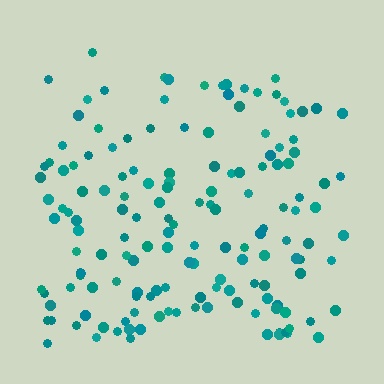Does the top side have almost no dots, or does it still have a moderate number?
Still a moderate number, just noticeably fewer than the bottom.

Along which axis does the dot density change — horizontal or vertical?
Vertical.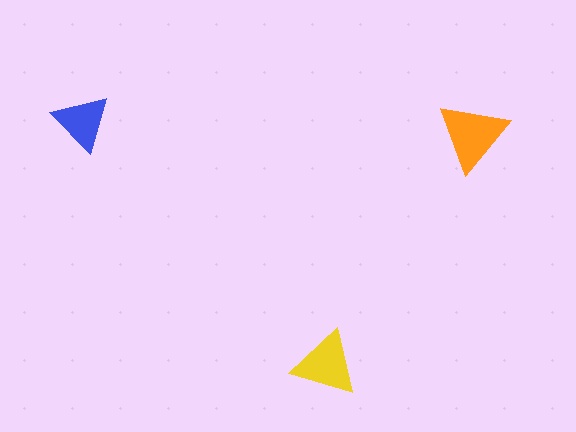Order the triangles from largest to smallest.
the orange one, the yellow one, the blue one.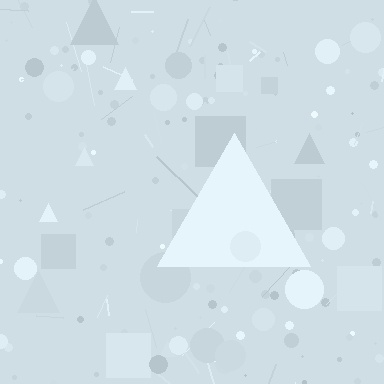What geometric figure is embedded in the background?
A triangle is embedded in the background.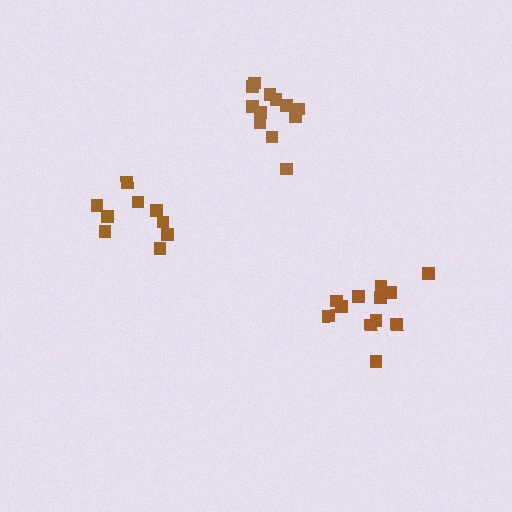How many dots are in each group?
Group 1: 12 dots, Group 2: 12 dots, Group 3: 9 dots (33 total).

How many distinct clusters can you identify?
There are 3 distinct clusters.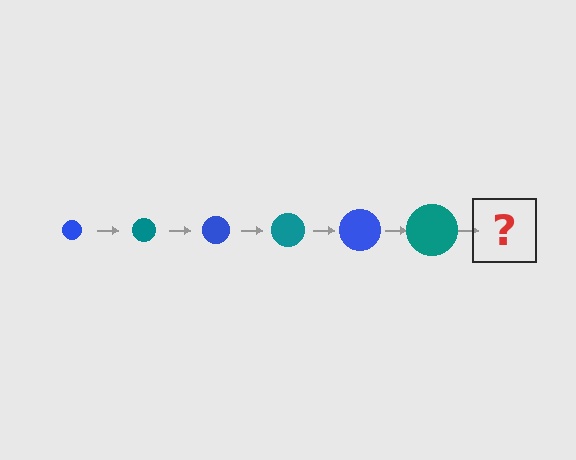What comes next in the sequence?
The next element should be a blue circle, larger than the previous one.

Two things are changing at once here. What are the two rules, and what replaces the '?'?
The two rules are that the circle grows larger each step and the color cycles through blue and teal. The '?' should be a blue circle, larger than the previous one.